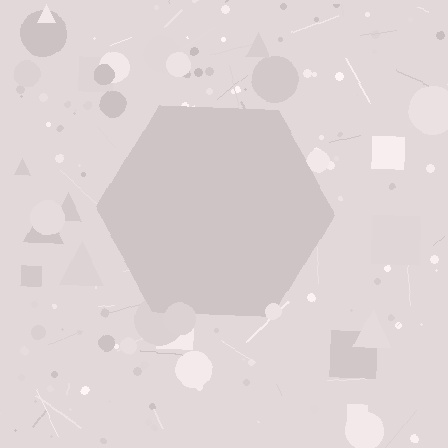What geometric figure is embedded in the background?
A hexagon is embedded in the background.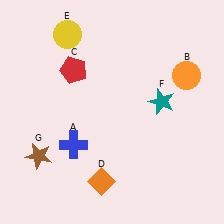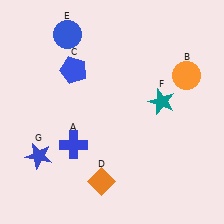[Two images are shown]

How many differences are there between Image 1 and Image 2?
There are 3 differences between the two images.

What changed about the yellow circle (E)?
In Image 1, E is yellow. In Image 2, it changed to blue.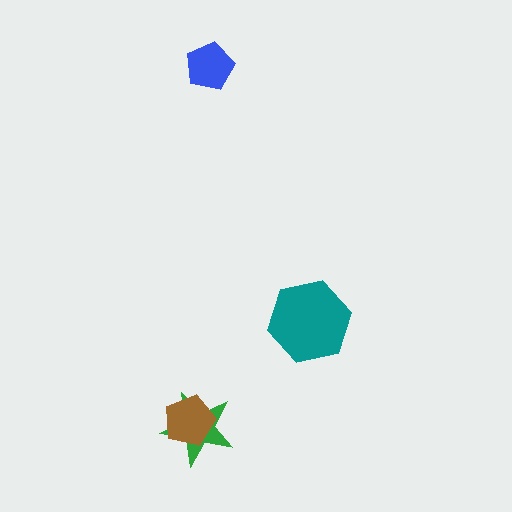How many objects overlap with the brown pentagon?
1 object overlaps with the brown pentagon.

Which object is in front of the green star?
The brown pentagon is in front of the green star.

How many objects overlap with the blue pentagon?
0 objects overlap with the blue pentagon.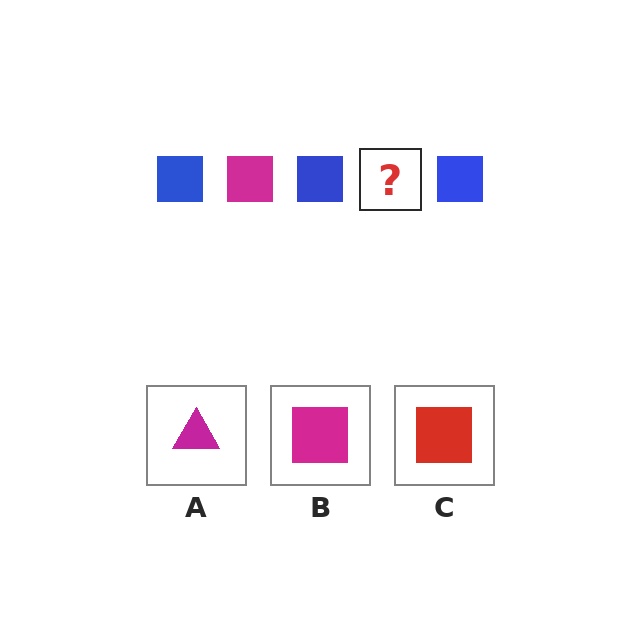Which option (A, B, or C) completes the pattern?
B.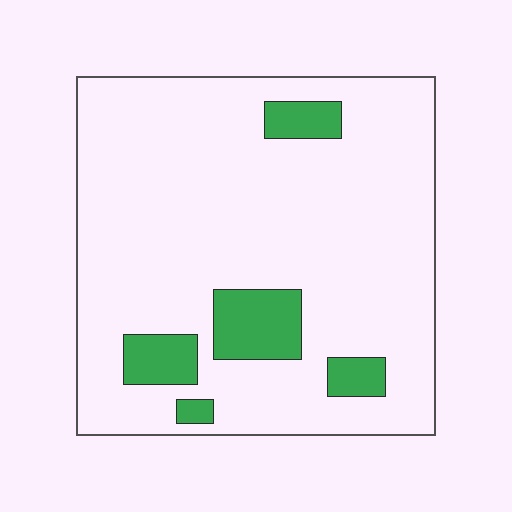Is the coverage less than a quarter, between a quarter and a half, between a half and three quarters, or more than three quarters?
Less than a quarter.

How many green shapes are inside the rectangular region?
5.